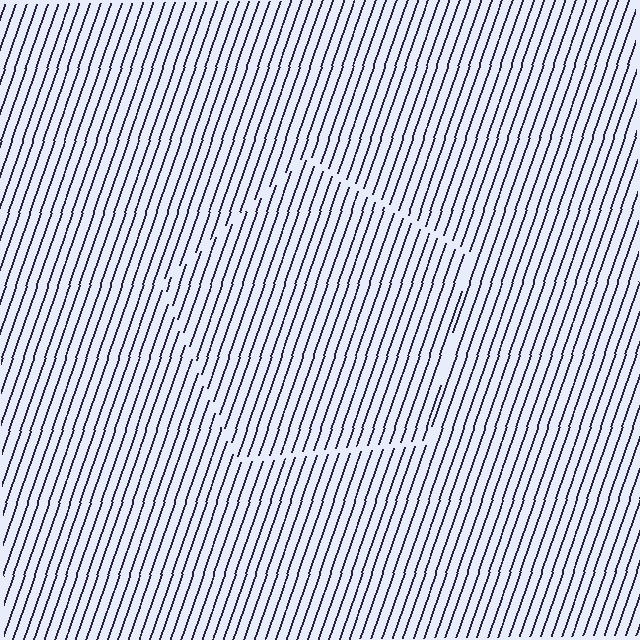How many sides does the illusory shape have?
5 sides — the line-ends trace a pentagon.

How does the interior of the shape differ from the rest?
The interior of the shape contains the same grating, shifted by half a period — the contour is defined by the phase discontinuity where line-ends from the inner and outer gratings abut.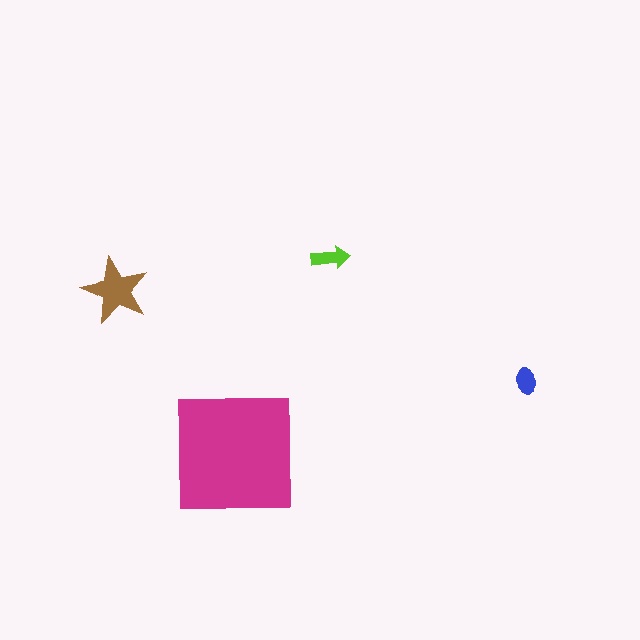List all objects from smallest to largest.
The blue ellipse, the lime arrow, the brown star, the magenta square.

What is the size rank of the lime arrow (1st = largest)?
3rd.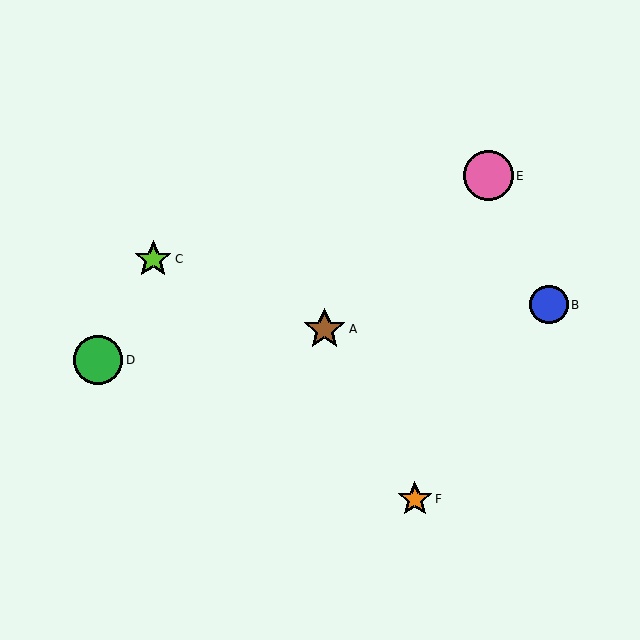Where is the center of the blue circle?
The center of the blue circle is at (549, 305).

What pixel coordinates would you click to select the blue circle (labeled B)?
Click at (549, 305) to select the blue circle B.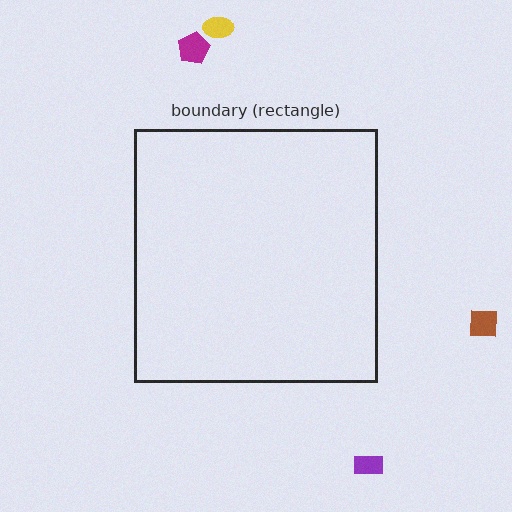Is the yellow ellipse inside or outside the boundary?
Outside.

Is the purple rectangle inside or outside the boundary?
Outside.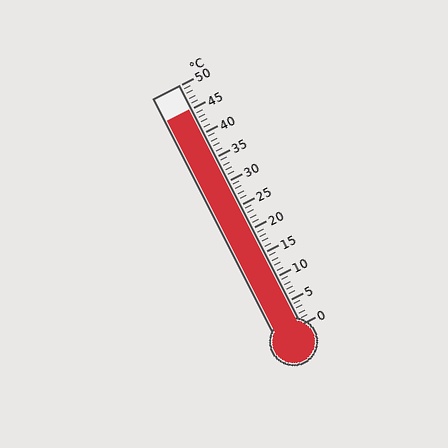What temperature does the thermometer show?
The thermometer shows approximately 45°C.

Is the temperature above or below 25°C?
The temperature is above 25°C.